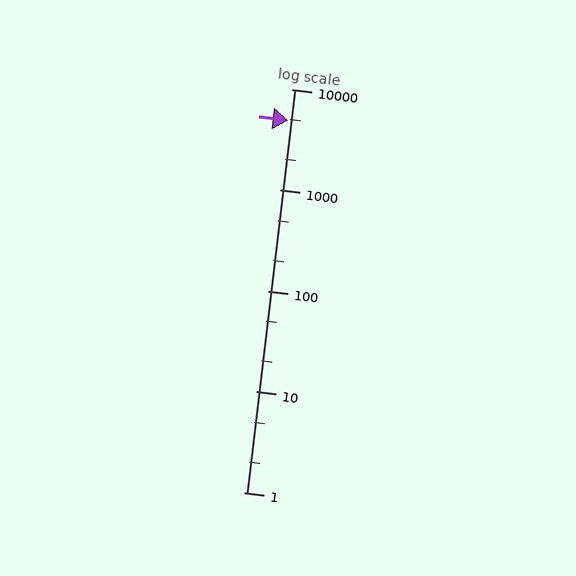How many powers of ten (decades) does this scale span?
The scale spans 4 decades, from 1 to 10000.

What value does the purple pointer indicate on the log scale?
The pointer indicates approximately 4900.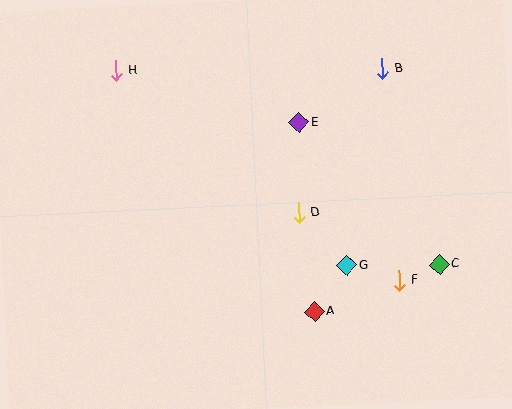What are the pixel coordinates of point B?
Point B is at (382, 69).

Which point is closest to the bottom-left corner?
Point A is closest to the bottom-left corner.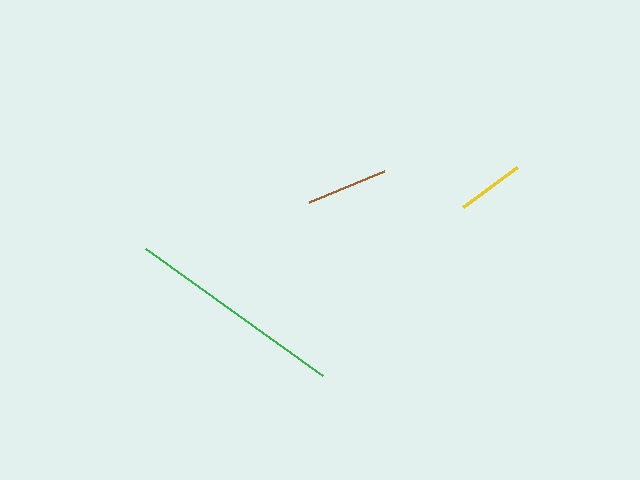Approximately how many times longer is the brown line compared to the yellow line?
The brown line is approximately 1.2 times the length of the yellow line.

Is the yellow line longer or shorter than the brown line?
The brown line is longer than the yellow line.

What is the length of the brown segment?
The brown segment is approximately 81 pixels long.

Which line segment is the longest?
The green line is the longest at approximately 218 pixels.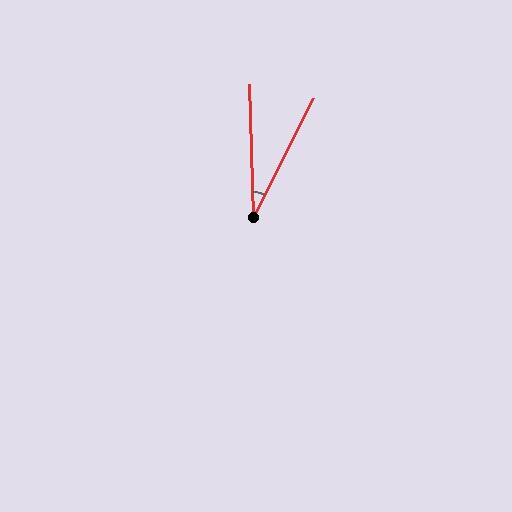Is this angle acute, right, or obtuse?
It is acute.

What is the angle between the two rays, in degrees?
Approximately 28 degrees.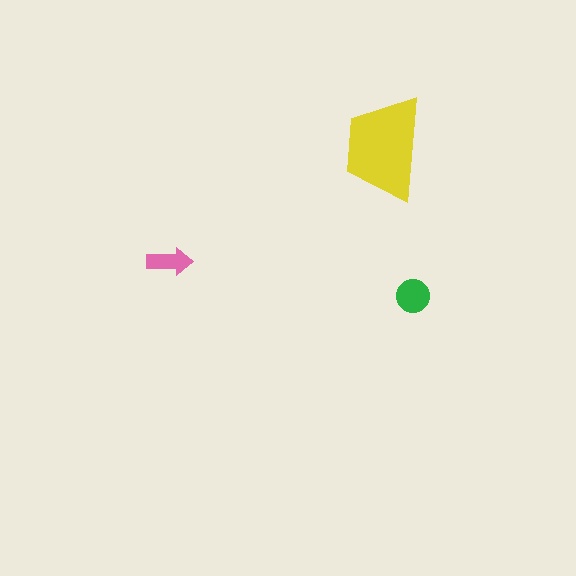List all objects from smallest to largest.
The pink arrow, the green circle, the yellow trapezoid.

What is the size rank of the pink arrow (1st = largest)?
3rd.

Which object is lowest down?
The green circle is bottommost.